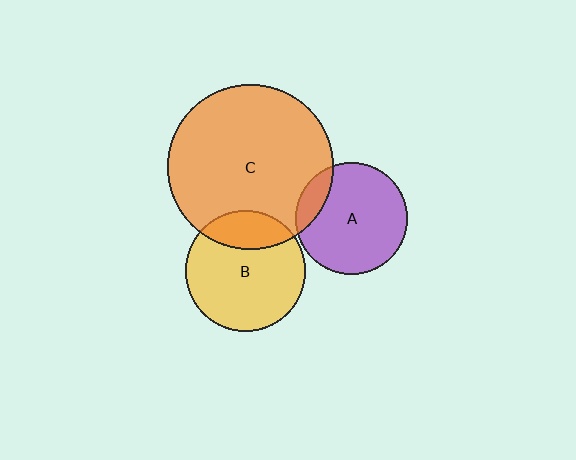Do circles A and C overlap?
Yes.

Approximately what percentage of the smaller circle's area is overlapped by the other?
Approximately 15%.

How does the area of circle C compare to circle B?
Approximately 1.9 times.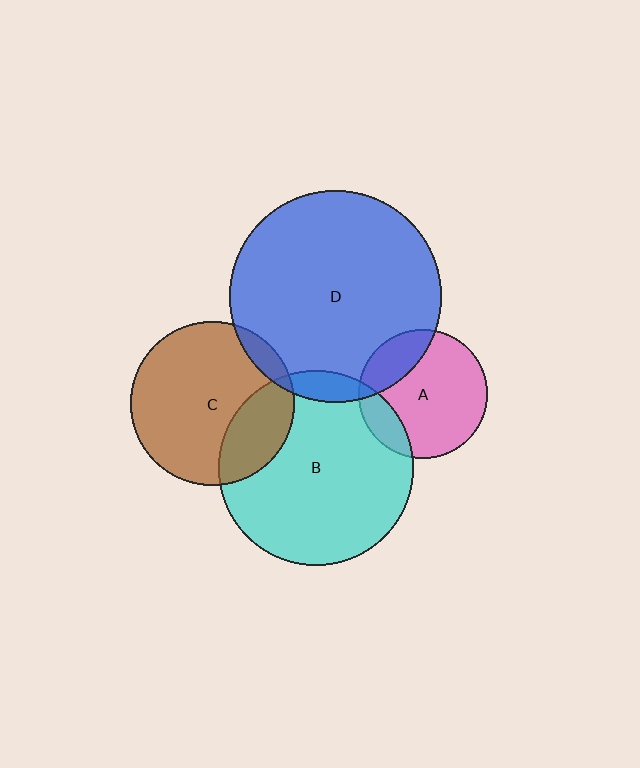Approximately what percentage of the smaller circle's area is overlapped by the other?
Approximately 10%.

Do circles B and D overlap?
Yes.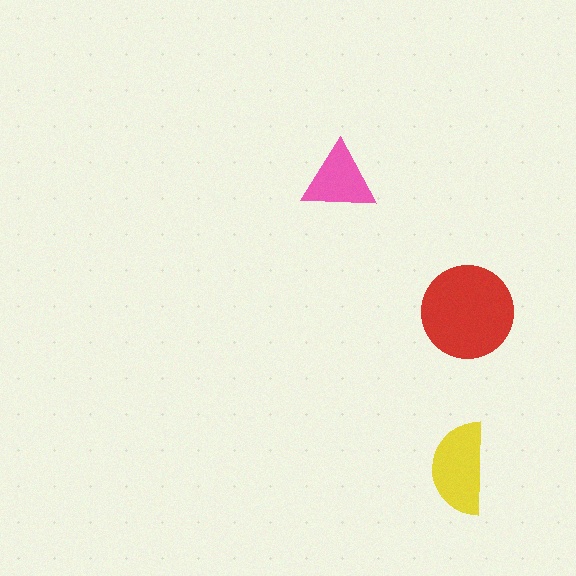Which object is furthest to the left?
The pink triangle is leftmost.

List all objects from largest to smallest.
The red circle, the yellow semicircle, the pink triangle.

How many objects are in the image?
There are 3 objects in the image.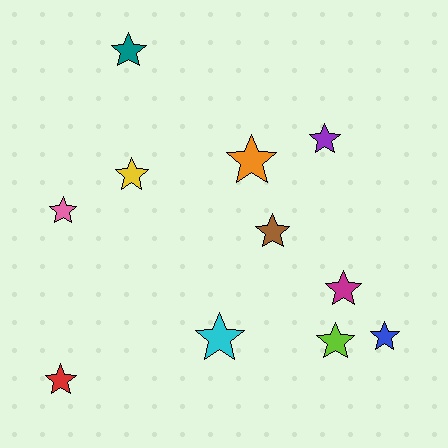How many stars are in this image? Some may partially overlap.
There are 11 stars.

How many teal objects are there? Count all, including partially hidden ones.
There is 1 teal object.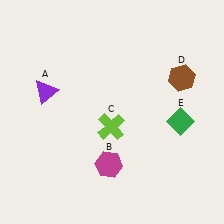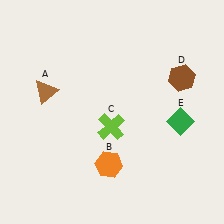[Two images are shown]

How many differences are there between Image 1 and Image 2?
There are 2 differences between the two images.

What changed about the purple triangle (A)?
In Image 1, A is purple. In Image 2, it changed to brown.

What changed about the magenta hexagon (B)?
In Image 1, B is magenta. In Image 2, it changed to orange.